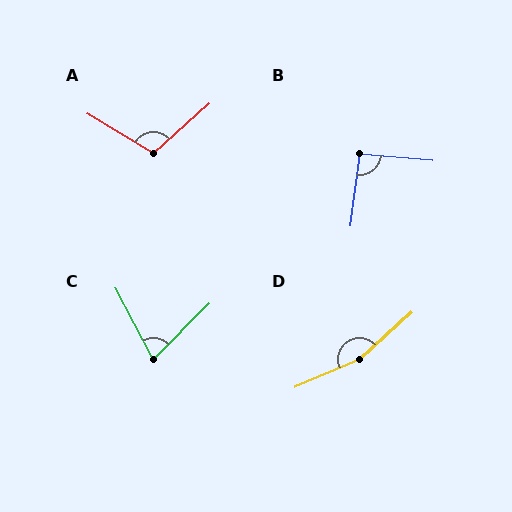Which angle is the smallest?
C, at approximately 72 degrees.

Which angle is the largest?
D, at approximately 161 degrees.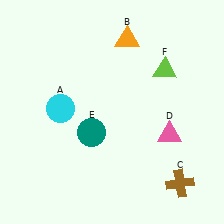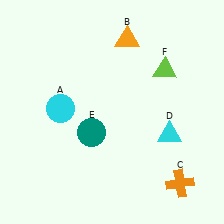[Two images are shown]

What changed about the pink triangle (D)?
In Image 1, D is pink. In Image 2, it changed to cyan.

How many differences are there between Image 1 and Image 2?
There are 2 differences between the two images.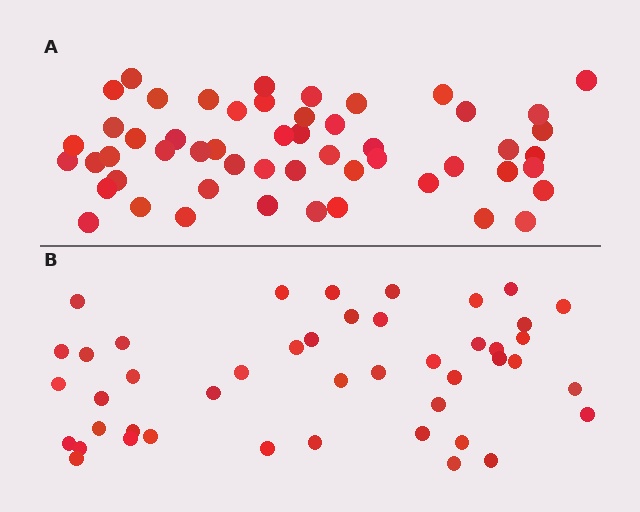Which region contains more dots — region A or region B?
Region A (the top region) has more dots.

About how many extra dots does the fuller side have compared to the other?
Region A has roughly 8 or so more dots than region B.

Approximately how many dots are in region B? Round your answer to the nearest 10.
About 40 dots. (The exact count is 45, which rounds to 40.)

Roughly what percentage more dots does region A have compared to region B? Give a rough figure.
About 20% more.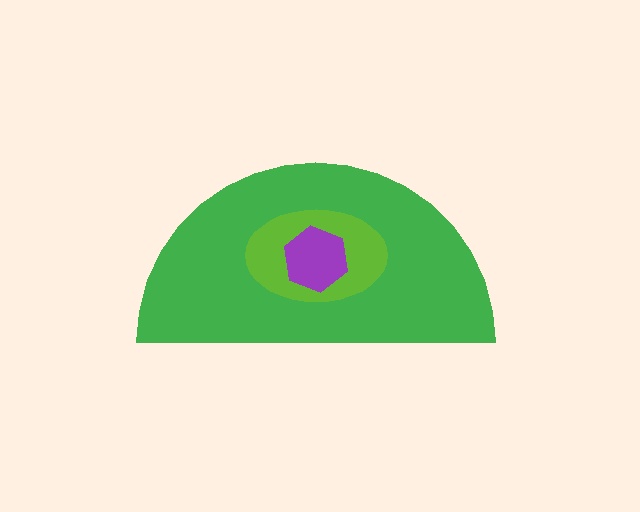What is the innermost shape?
The purple hexagon.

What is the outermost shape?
The green semicircle.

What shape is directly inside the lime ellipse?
The purple hexagon.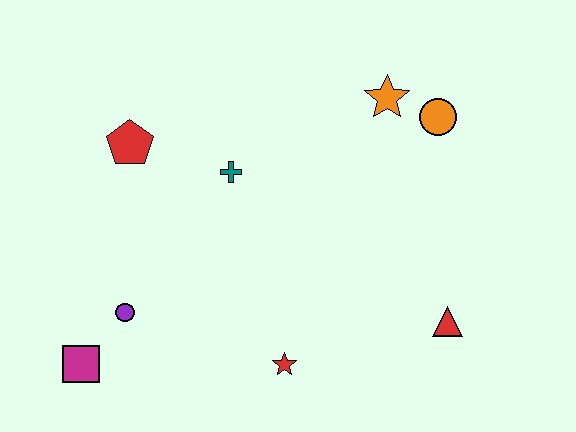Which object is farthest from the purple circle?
The orange circle is farthest from the purple circle.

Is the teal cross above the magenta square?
Yes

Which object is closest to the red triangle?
The red star is closest to the red triangle.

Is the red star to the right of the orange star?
No